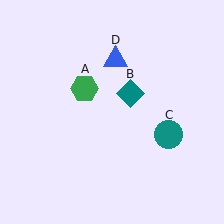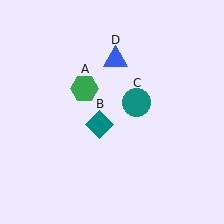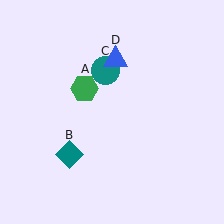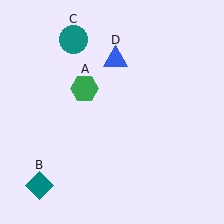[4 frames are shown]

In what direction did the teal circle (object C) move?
The teal circle (object C) moved up and to the left.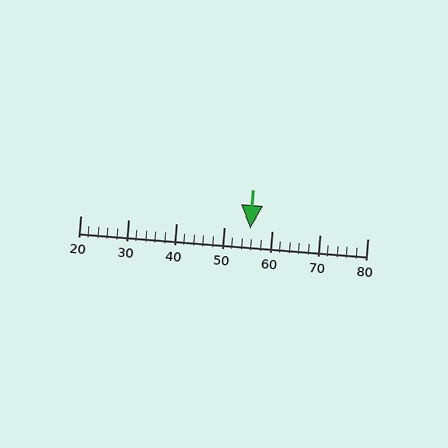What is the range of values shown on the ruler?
The ruler shows values from 20 to 80.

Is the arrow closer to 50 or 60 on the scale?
The arrow is closer to 60.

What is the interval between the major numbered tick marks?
The major tick marks are spaced 10 units apart.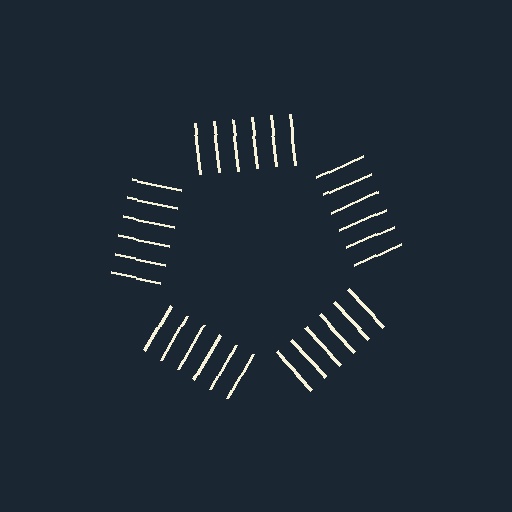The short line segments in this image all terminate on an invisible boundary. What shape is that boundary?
An illusory pentagon — the line segments terminate on its edges but no continuous stroke is drawn.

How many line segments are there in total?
30 — 6 along each of the 5 edges.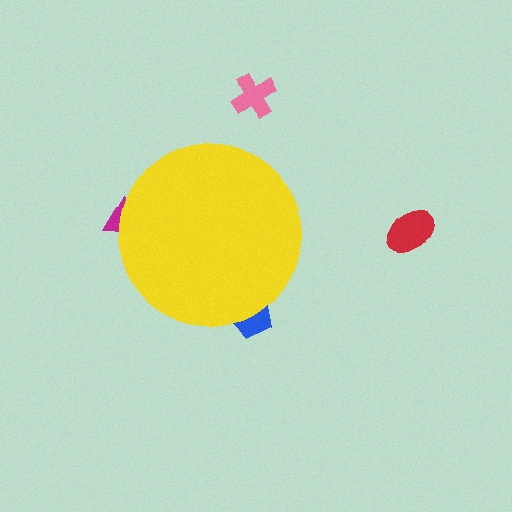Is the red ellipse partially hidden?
No, the red ellipse is fully visible.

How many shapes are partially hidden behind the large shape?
2 shapes are partially hidden.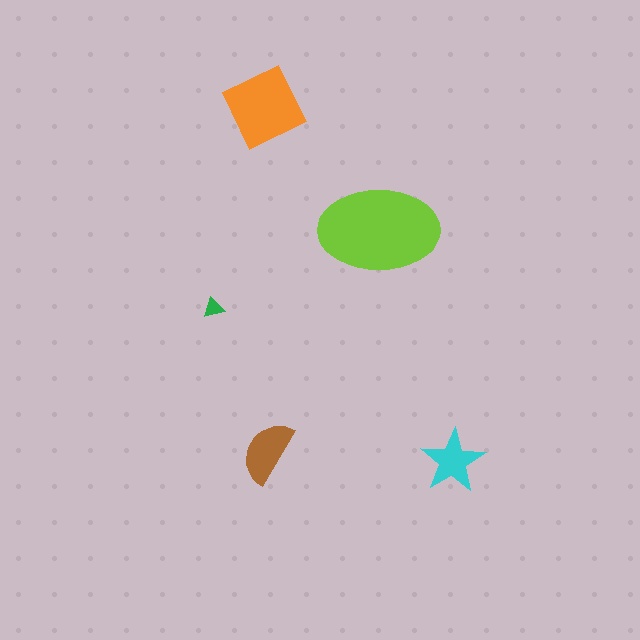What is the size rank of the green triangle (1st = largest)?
5th.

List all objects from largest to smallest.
The lime ellipse, the orange square, the brown semicircle, the cyan star, the green triangle.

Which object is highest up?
The orange square is topmost.